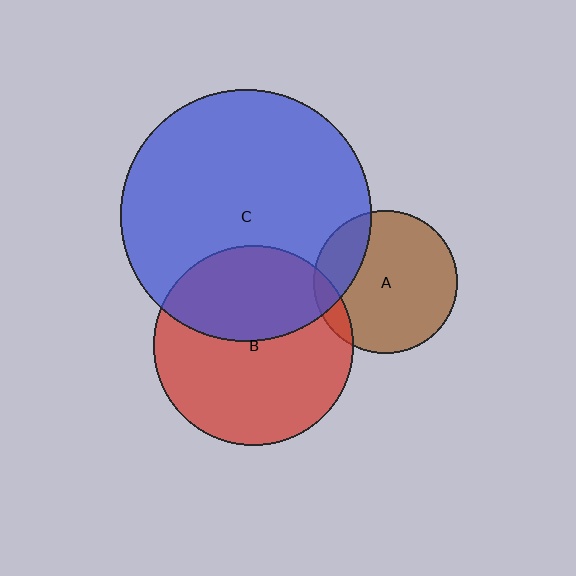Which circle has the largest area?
Circle C (blue).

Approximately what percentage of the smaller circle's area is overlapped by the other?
Approximately 20%.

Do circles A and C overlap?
Yes.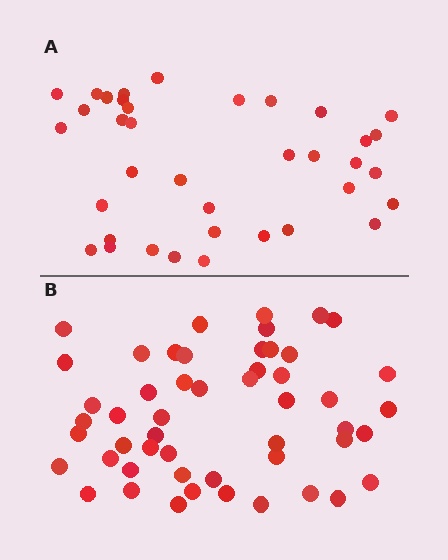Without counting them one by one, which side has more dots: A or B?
Region B (the bottom region) has more dots.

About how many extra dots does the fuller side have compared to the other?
Region B has approximately 15 more dots than region A.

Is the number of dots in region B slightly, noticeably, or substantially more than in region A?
Region B has noticeably more, but not dramatically so. The ratio is roughly 1.4 to 1.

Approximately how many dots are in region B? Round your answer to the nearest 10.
About 50 dots. (The exact count is 51, which rounds to 50.)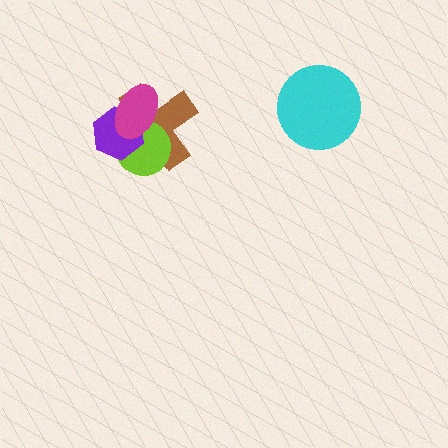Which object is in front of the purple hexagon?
The magenta ellipse is in front of the purple hexagon.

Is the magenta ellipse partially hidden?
No, no other shape covers it.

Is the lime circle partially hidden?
Yes, it is partially covered by another shape.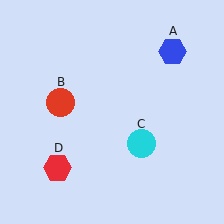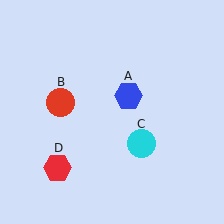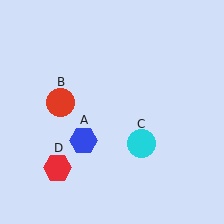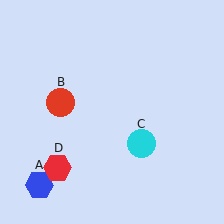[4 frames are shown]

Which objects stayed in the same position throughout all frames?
Red circle (object B) and cyan circle (object C) and red hexagon (object D) remained stationary.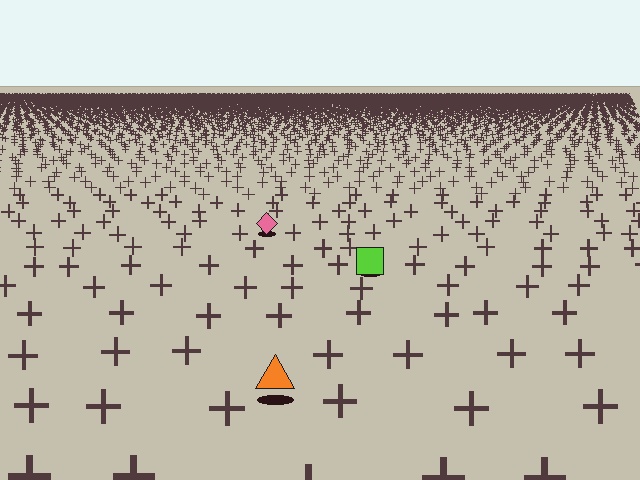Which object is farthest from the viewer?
The pink diamond is farthest from the viewer. It appears smaller and the ground texture around it is denser.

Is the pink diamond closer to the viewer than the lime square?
No. The lime square is closer — you can tell from the texture gradient: the ground texture is coarser near it.